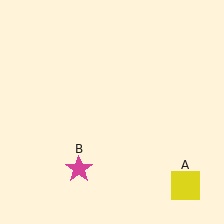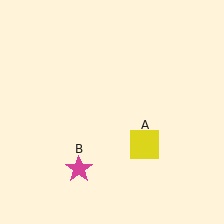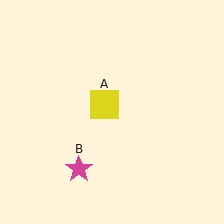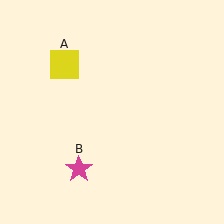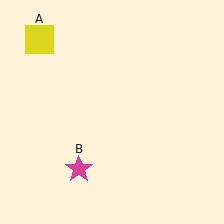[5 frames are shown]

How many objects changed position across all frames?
1 object changed position: yellow square (object A).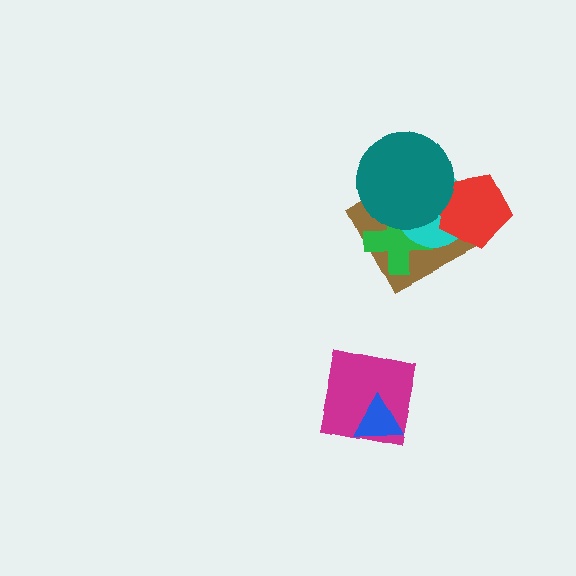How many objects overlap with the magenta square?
1 object overlaps with the magenta square.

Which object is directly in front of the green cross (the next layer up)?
The cyan circle is directly in front of the green cross.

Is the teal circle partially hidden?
No, no other shape covers it.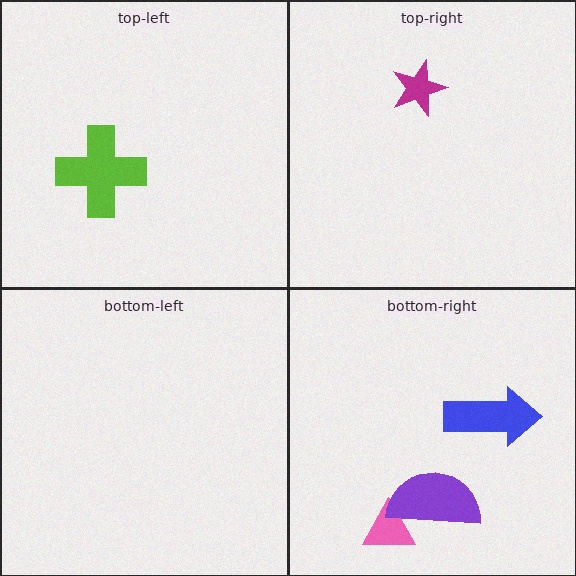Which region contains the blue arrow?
The bottom-right region.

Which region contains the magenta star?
The top-right region.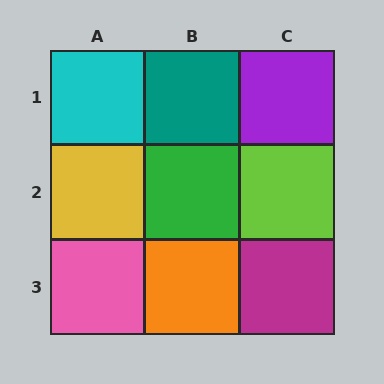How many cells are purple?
1 cell is purple.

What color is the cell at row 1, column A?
Cyan.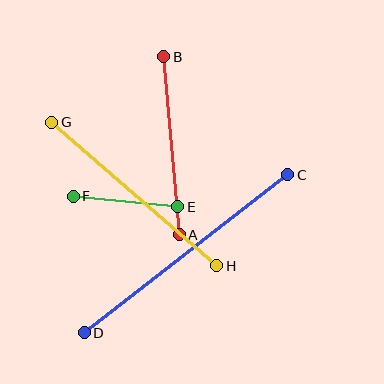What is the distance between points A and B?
The distance is approximately 179 pixels.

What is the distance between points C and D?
The distance is approximately 258 pixels.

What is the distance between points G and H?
The distance is approximately 219 pixels.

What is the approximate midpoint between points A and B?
The midpoint is at approximately (171, 146) pixels.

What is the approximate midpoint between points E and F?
The midpoint is at approximately (126, 201) pixels.